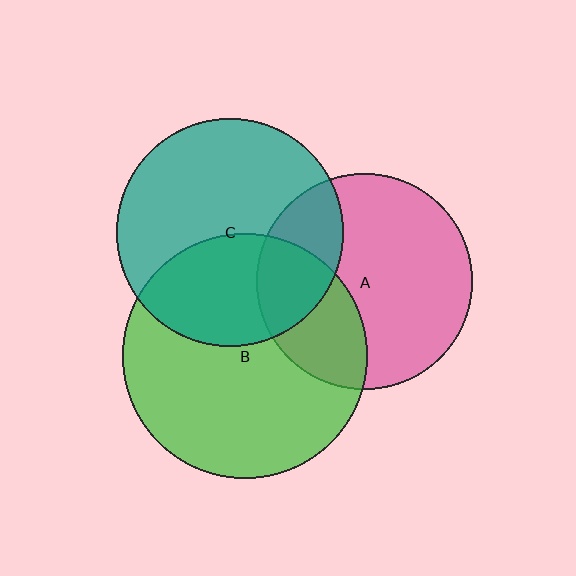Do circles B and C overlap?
Yes.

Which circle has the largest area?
Circle B (green).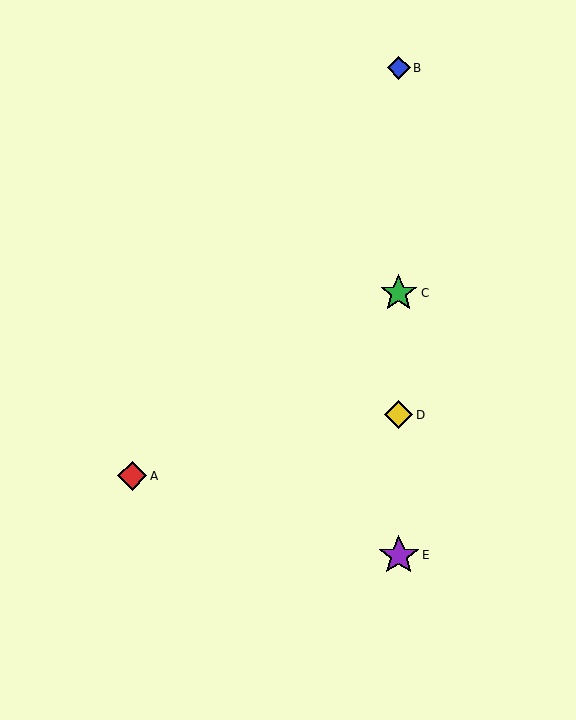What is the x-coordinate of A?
Object A is at x≈132.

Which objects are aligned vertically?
Objects B, C, D, E are aligned vertically.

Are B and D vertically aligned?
Yes, both are at x≈399.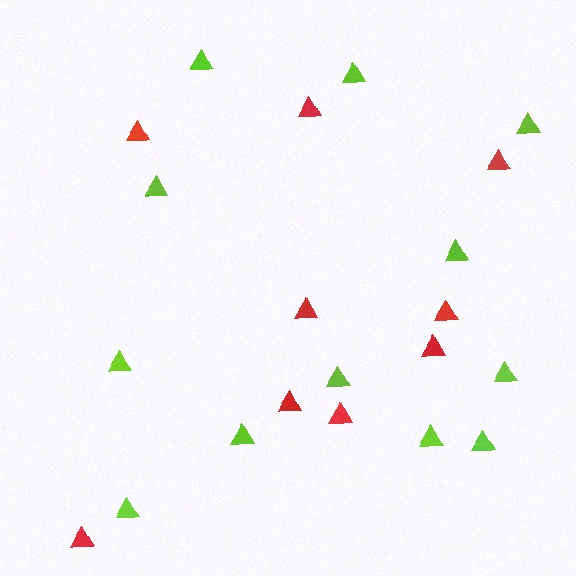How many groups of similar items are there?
There are 2 groups: one group of lime triangles (12) and one group of red triangles (9).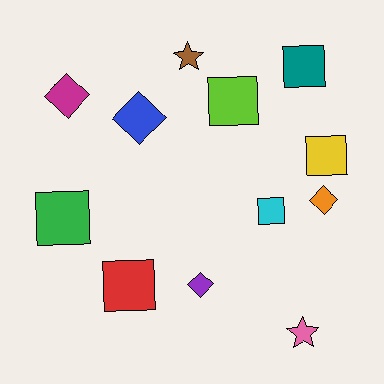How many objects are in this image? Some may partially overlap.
There are 12 objects.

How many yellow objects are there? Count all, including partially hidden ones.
There is 1 yellow object.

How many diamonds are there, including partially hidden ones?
There are 4 diamonds.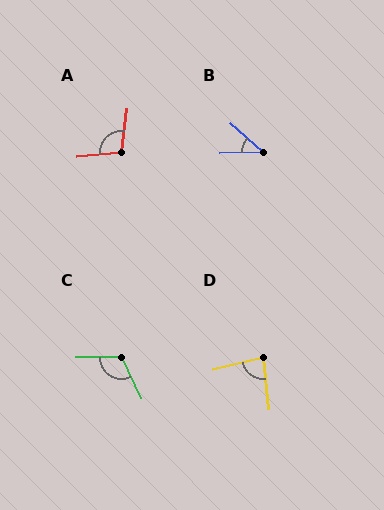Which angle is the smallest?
B, at approximately 43 degrees.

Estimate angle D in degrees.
Approximately 82 degrees.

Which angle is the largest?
C, at approximately 115 degrees.